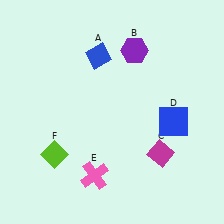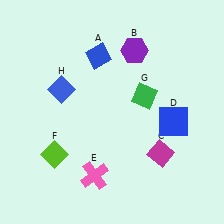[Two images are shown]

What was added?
A green diamond (G), a blue diamond (H) were added in Image 2.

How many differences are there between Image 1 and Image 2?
There are 2 differences between the two images.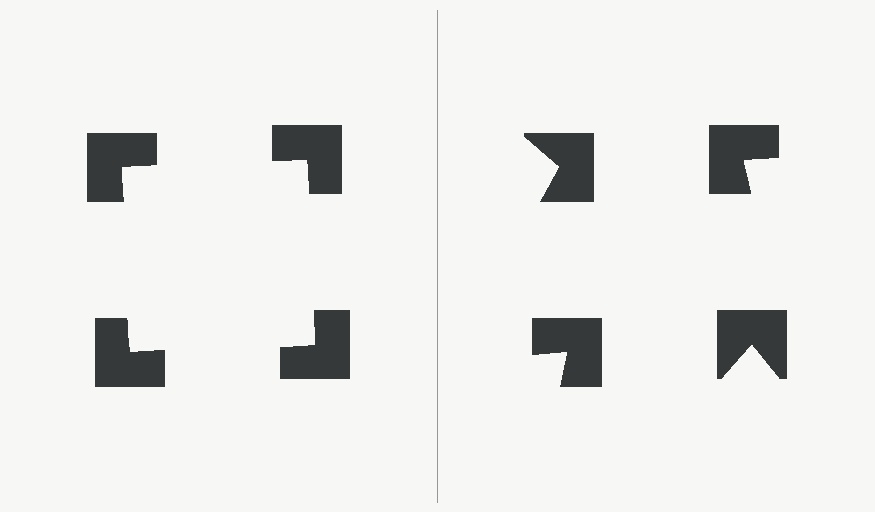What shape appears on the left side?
An illusory square.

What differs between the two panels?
The notched squares are positioned identically on both sides; only the wedge orientations differ. On the left they align to a square; on the right they are misaligned.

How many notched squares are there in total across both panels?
8 — 4 on each side.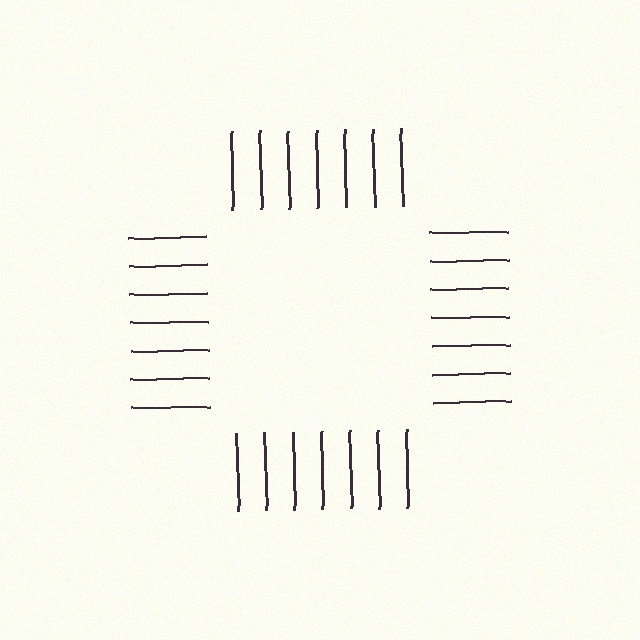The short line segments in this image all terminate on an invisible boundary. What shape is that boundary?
An illusory square — the line segments terminate on its edges but no continuous stroke is drawn.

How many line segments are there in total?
28 — 7 along each of the 4 edges.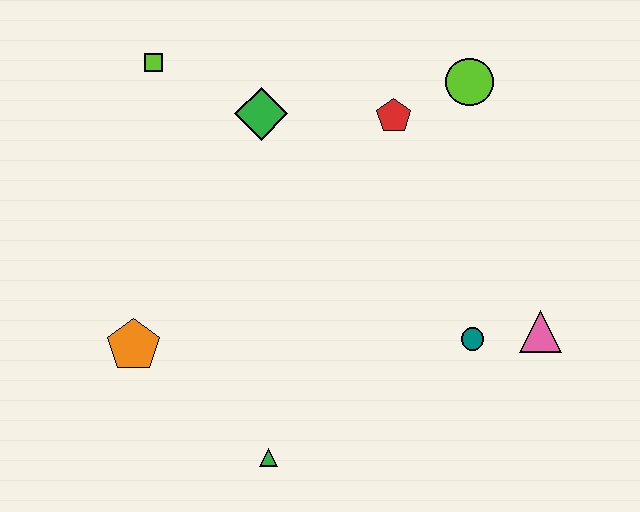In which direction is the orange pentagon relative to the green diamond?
The orange pentagon is below the green diamond.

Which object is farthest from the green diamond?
The pink triangle is farthest from the green diamond.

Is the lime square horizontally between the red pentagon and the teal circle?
No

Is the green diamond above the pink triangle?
Yes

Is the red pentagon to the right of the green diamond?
Yes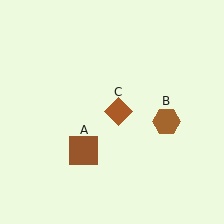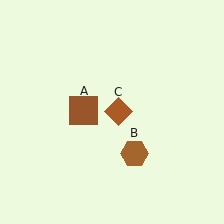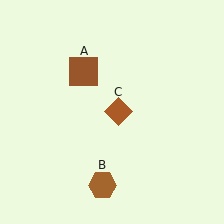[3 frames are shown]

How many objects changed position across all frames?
2 objects changed position: brown square (object A), brown hexagon (object B).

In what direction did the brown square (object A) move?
The brown square (object A) moved up.